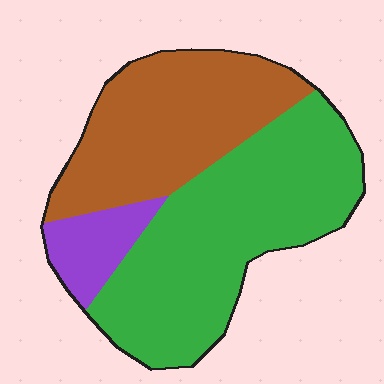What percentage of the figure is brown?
Brown takes up about three eighths (3/8) of the figure.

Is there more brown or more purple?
Brown.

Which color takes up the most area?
Green, at roughly 55%.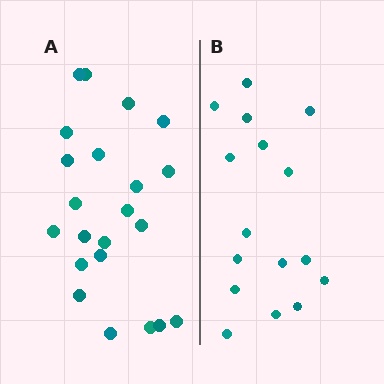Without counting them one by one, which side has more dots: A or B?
Region A (the left region) has more dots.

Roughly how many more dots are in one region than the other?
Region A has about 6 more dots than region B.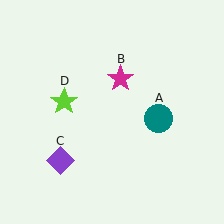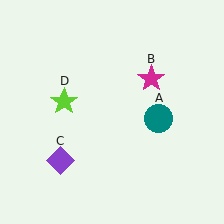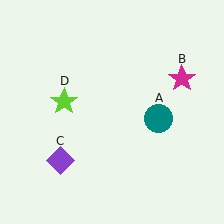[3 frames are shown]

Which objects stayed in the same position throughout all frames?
Teal circle (object A) and purple diamond (object C) and lime star (object D) remained stationary.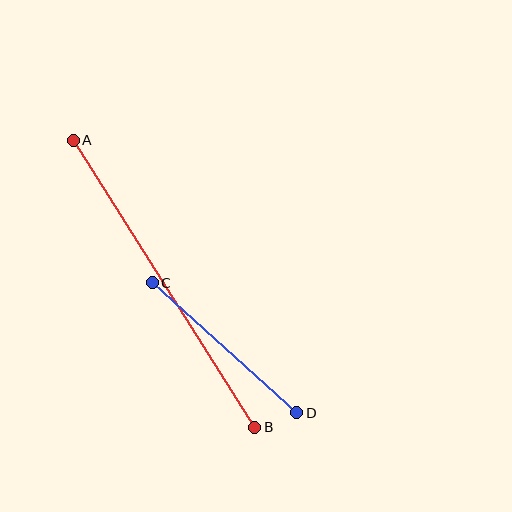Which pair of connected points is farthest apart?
Points A and B are farthest apart.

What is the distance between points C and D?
The distance is approximately 195 pixels.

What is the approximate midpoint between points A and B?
The midpoint is at approximately (164, 284) pixels.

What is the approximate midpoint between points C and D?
The midpoint is at approximately (224, 348) pixels.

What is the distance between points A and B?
The distance is approximately 340 pixels.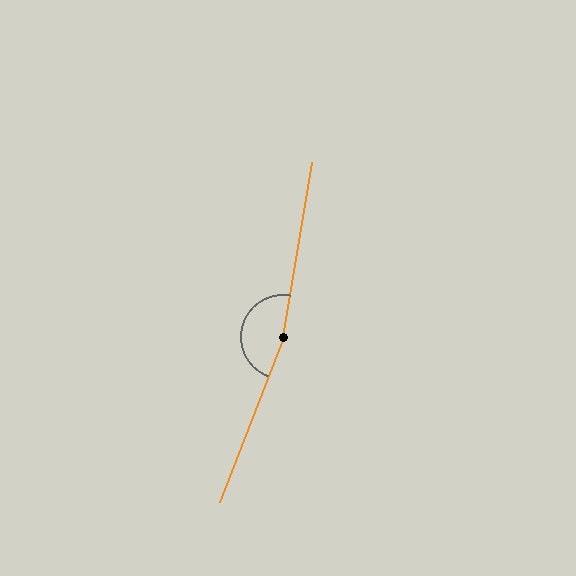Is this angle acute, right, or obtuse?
It is obtuse.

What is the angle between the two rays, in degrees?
Approximately 168 degrees.